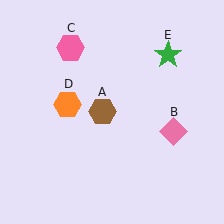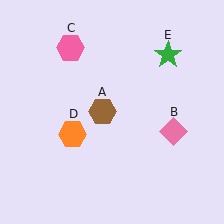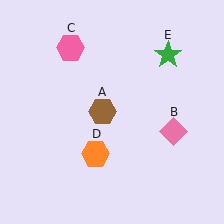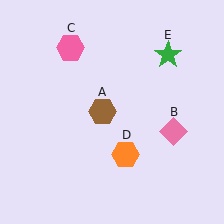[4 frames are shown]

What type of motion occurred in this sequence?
The orange hexagon (object D) rotated counterclockwise around the center of the scene.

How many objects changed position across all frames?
1 object changed position: orange hexagon (object D).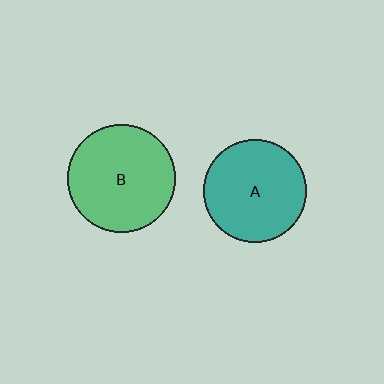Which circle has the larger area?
Circle B (green).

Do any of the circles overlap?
No, none of the circles overlap.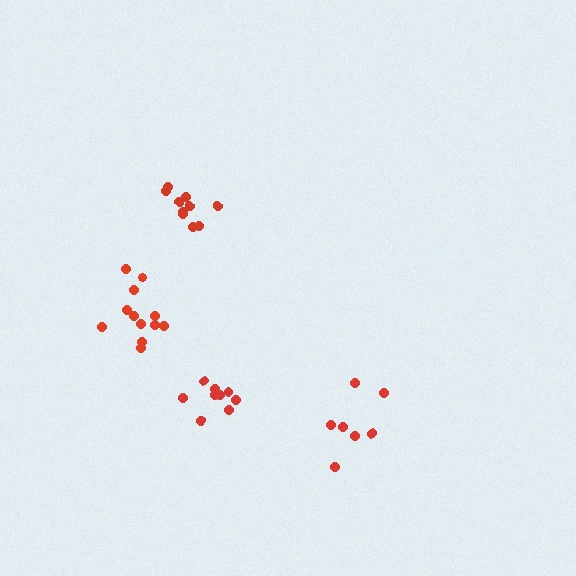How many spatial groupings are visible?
There are 4 spatial groupings.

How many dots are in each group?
Group 1: 9 dots, Group 2: 7 dots, Group 3: 10 dots, Group 4: 12 dots (38 total).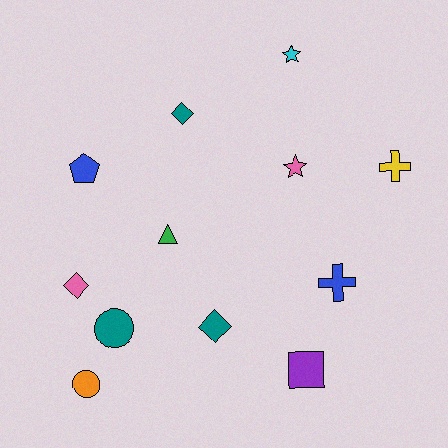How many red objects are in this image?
There are no red objects.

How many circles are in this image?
There are 2 circles.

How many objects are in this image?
There are 12 objects.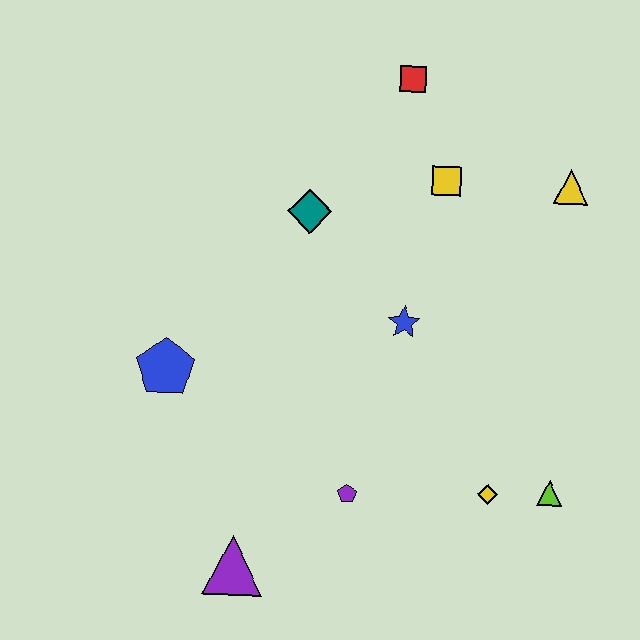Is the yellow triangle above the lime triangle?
Yes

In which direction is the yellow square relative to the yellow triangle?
The yellow square is to the left of the yellow triangle.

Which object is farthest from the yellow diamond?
The red square is farthest from the yellow diamond.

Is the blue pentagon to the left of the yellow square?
Yes